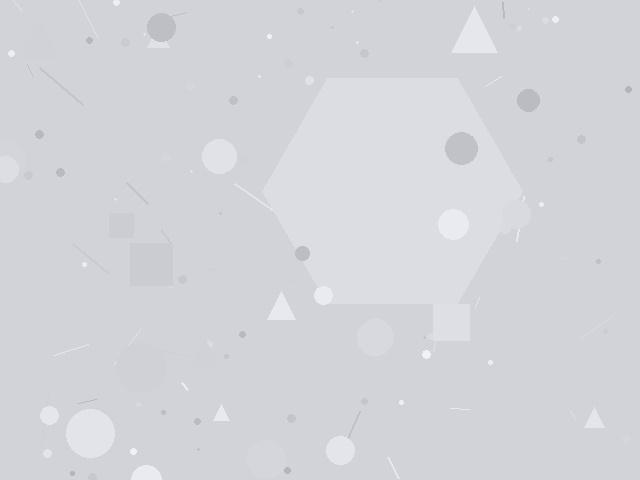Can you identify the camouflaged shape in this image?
The camouflaged shape is a hexagon.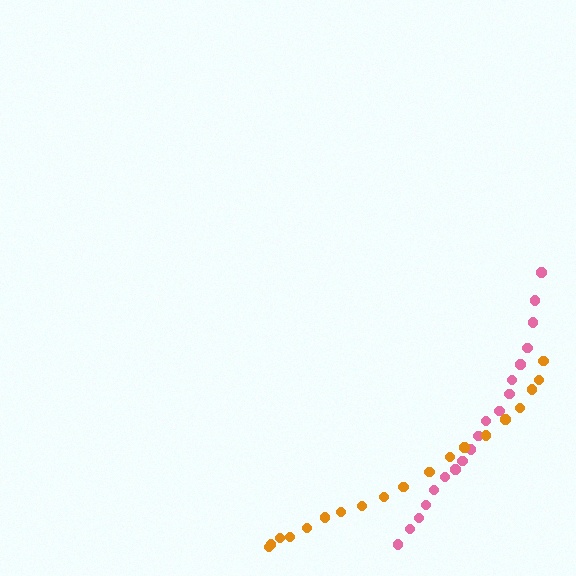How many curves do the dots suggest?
There are 2 distinct paths.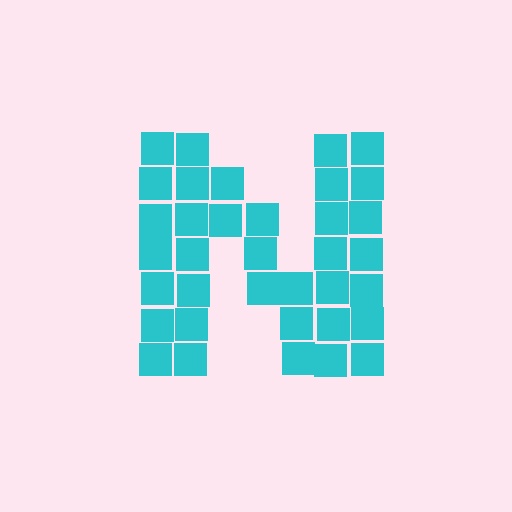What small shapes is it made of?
It is made of small squares.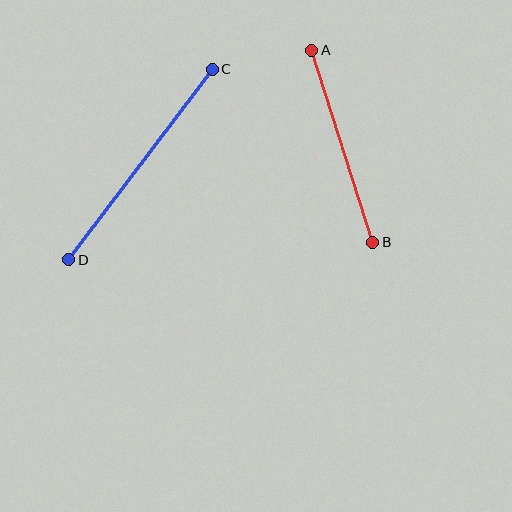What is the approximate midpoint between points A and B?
The midpoint is at approximately (342, 146) pixels.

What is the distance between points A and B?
The distance is approximately 202 pixels.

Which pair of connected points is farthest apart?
Points C and D are farthest apart.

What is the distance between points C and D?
The distance is approximately 238 pixels.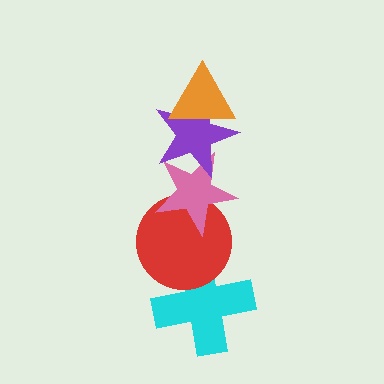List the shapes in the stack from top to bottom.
From top to bottom: the orange triangle, the purple star, the pink star, the red circle, the cyan cross.